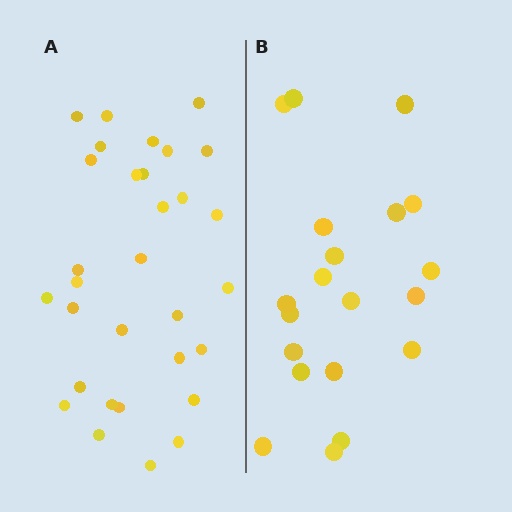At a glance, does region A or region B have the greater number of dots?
Region A (the left region) has more dots.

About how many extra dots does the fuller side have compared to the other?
Region A has roughly 12 or so more dots than region B.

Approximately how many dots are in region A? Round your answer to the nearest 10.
About 30 dots. (The exact count is 31, which rounds to 30.)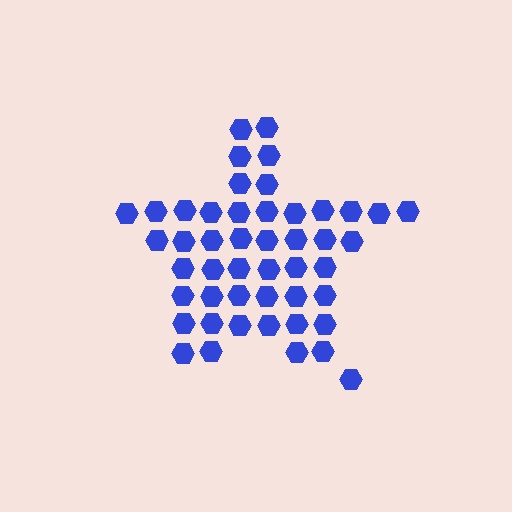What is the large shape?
The large shape is a star.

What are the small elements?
The small elements are hexagons.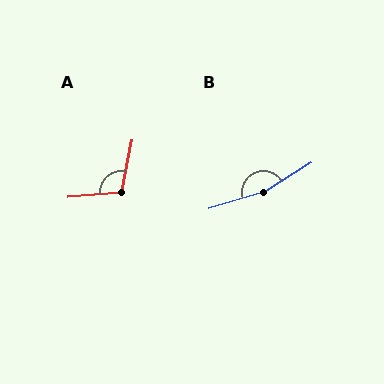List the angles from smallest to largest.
A (106°), B (164°).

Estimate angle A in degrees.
Approximately 106 degrees.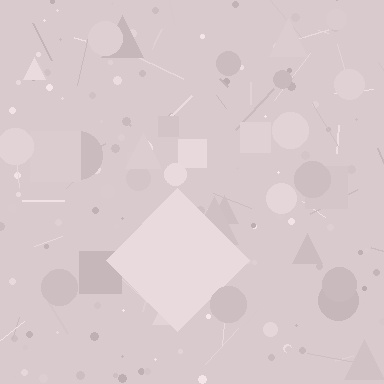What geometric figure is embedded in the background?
A diamond is embedded in the background.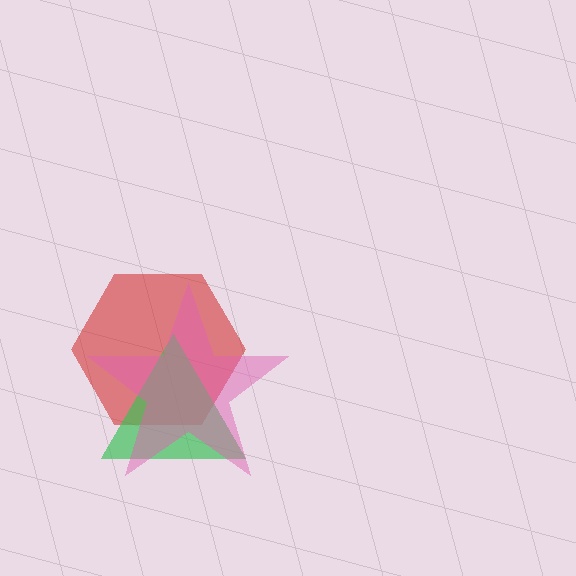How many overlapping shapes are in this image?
There are 3 overlapping shapes in the image.